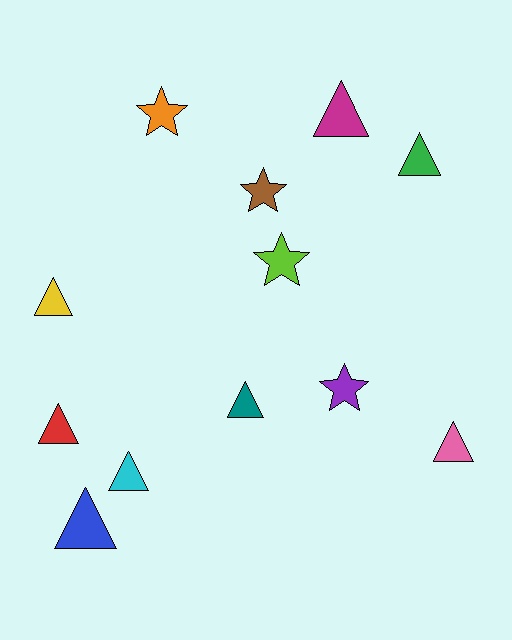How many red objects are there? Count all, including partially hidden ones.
There is 1 red object.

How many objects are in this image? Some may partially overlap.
There are 12 objects.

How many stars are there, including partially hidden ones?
There are 4 stars.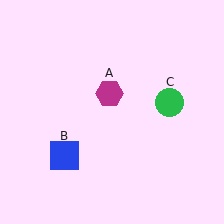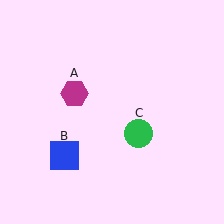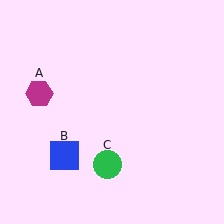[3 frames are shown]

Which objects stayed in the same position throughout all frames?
Blue square (object B) remained stationary.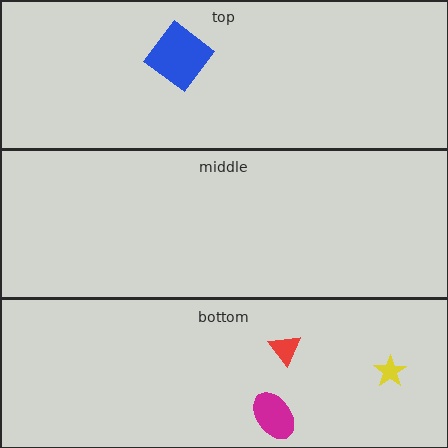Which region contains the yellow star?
The bottom region.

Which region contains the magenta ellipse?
The bottom region.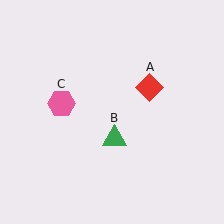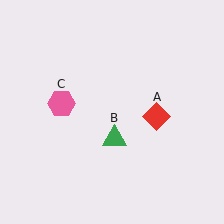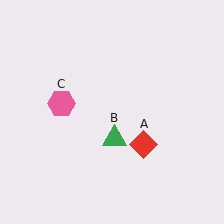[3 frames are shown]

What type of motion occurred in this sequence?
The red diamond (object A) rotated clockwise around the center of the scene.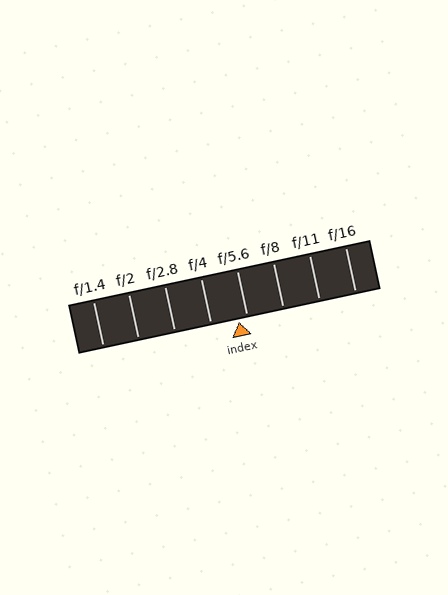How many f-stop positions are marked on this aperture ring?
There are 8 f-stop positions marked.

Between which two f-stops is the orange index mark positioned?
The index mark is between f/4 and f/5.6.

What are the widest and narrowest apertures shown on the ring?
The widest aperture shown is f/1.4 and the narrowest is f/16.